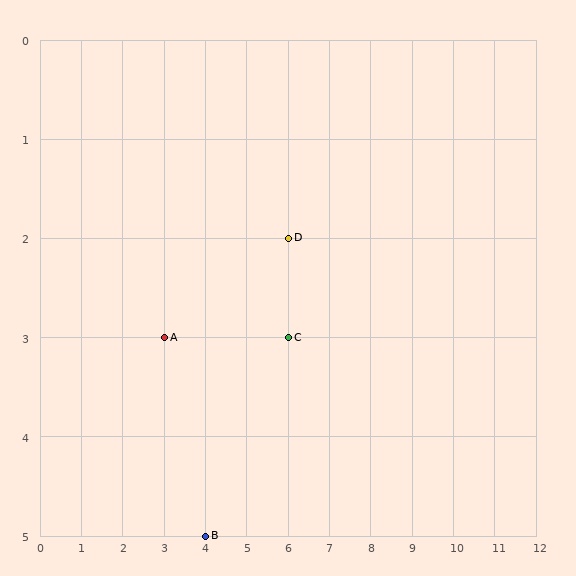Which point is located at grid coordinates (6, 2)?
Point D is at (6, 2).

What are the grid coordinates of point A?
Point A is at grid coordinates (3, 3).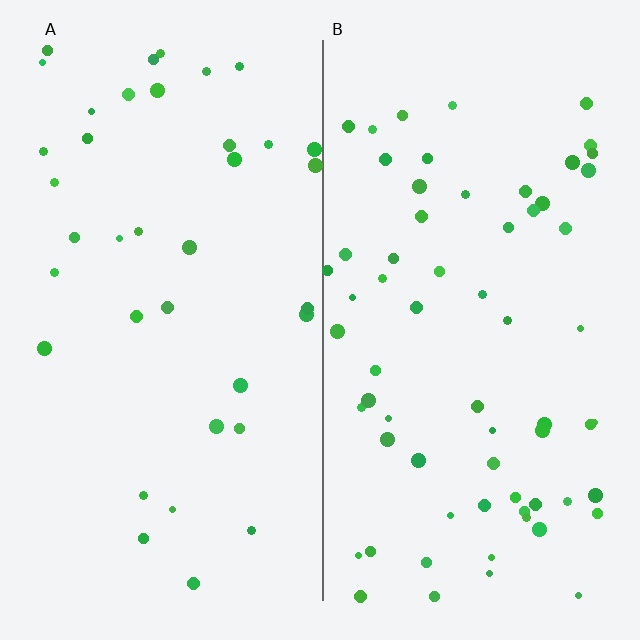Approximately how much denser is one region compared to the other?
Approximately 1.8× — region B over region A.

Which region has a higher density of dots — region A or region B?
B (the right).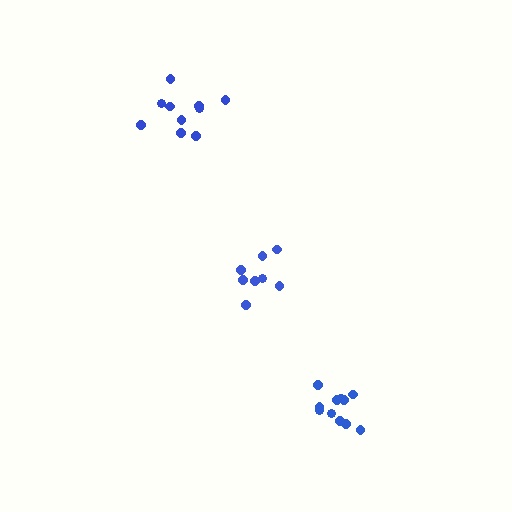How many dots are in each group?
Group 1: 10 dots, Group 2: 8 dots, Group 3: 11 dots (29 total).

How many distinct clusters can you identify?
There are 3 distinct clusters.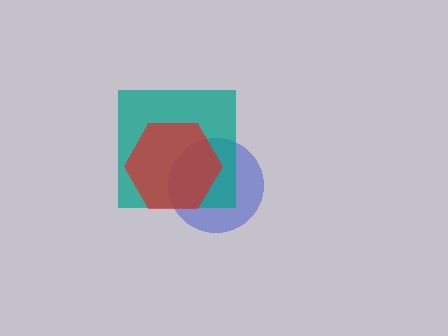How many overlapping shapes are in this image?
There are 3 overlapping shapes in the image.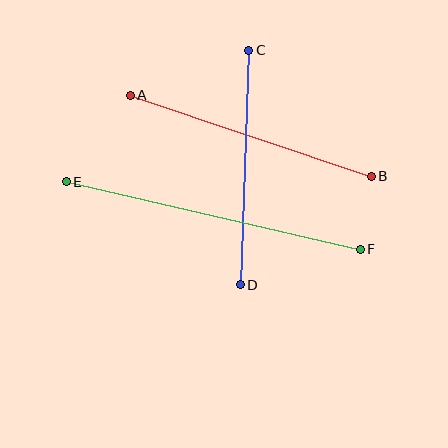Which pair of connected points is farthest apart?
Points E and F are farthest apart.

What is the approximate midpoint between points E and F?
The midpoint is at approximately (213, 216) pixels.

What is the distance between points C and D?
The distance is approximately 234 pixels.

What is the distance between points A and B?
The distance is approximately 254 pixels.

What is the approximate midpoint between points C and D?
The midpoint is at approximately (244, 168) pixels.